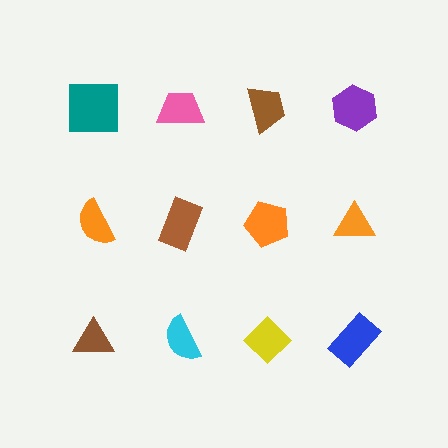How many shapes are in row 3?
4 shapes.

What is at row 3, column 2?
A cyan semicircle.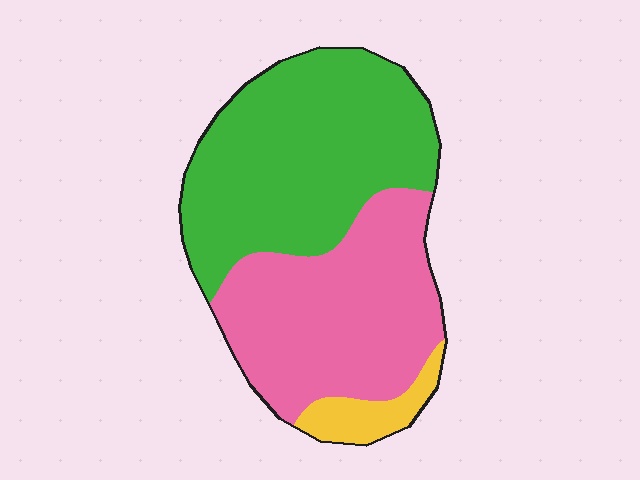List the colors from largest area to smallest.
From largest to smallest: green, pink, yellow.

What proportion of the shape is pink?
Pink takes up about two fifths (2/5) of the shape.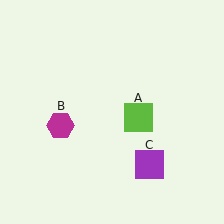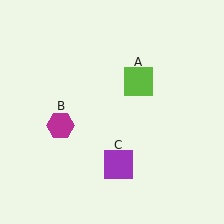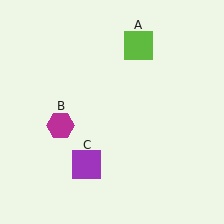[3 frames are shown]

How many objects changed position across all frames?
2 objects changed position: lime square (object A), purple square (object C).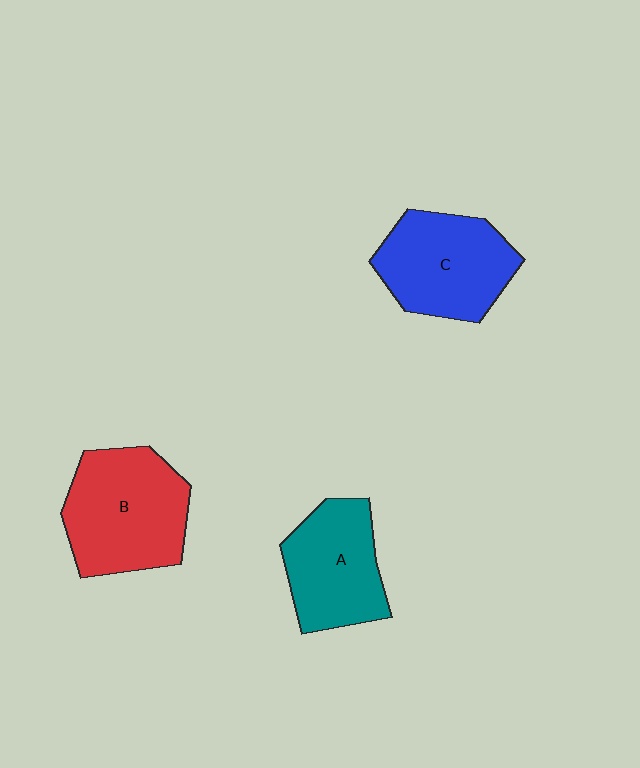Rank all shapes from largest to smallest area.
From largest to smallest: B (red), C (blue), A (teal).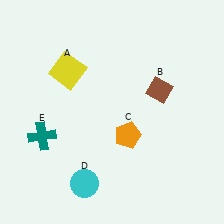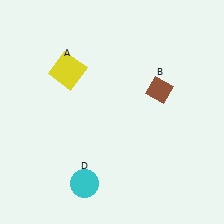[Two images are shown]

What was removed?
The orange pentagon (C), the teal cross (E) were removed in Image 2.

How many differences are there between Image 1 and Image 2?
There are 2 differences between the two images.